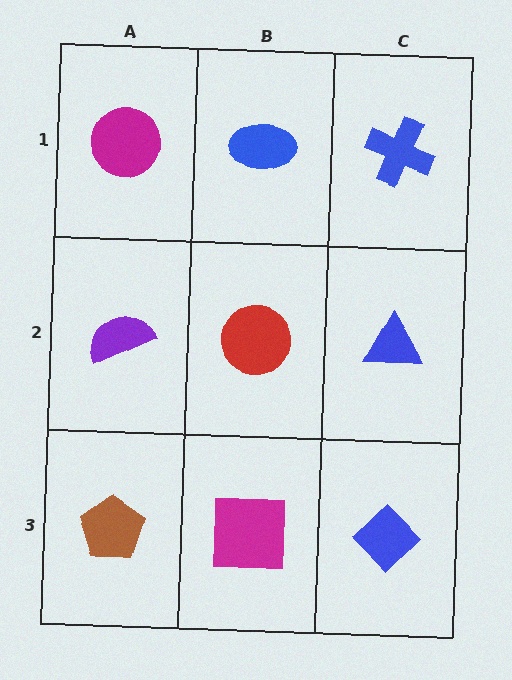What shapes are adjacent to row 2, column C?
A blue cross (row 1, column C), a blue diamond (row 3, column C), a red circle (row 2, column B).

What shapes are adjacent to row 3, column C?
A blue triangle (row 2, column C), a magenta square (row 3, column B).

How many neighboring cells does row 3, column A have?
2.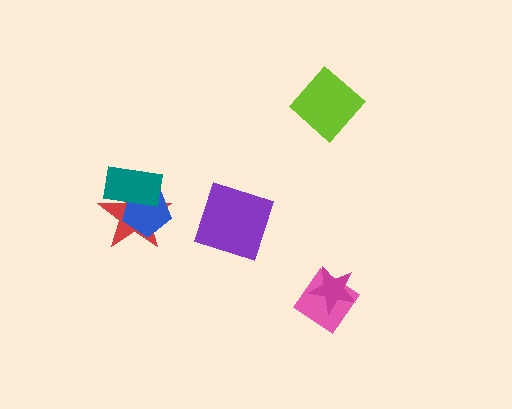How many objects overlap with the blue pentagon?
2 objects overlap with the blue pentagon.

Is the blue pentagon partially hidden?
Yes, it is partially covered by another shape.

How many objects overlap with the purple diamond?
0 objects overlap with the purple diamond.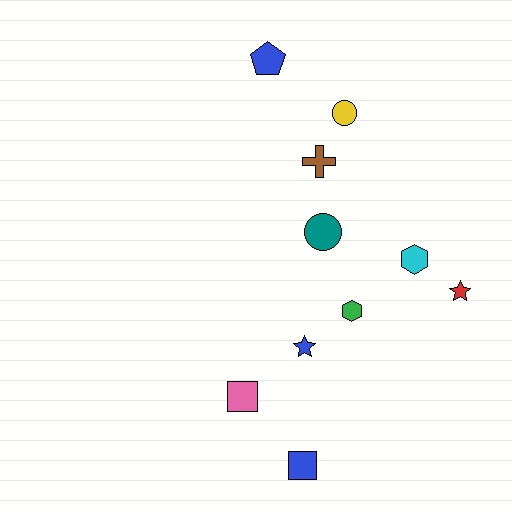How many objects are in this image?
There are 10 objects.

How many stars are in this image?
There are 2 stars.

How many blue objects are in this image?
There are 3 blue objects.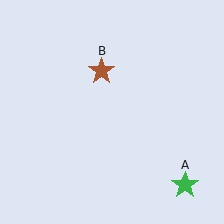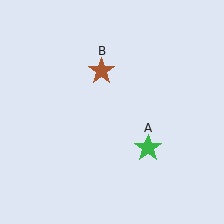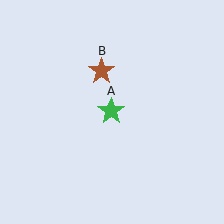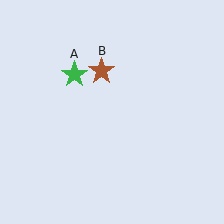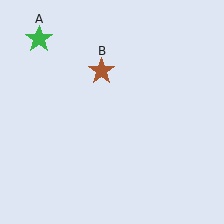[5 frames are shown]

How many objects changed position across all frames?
1 object changed position: green star (object A).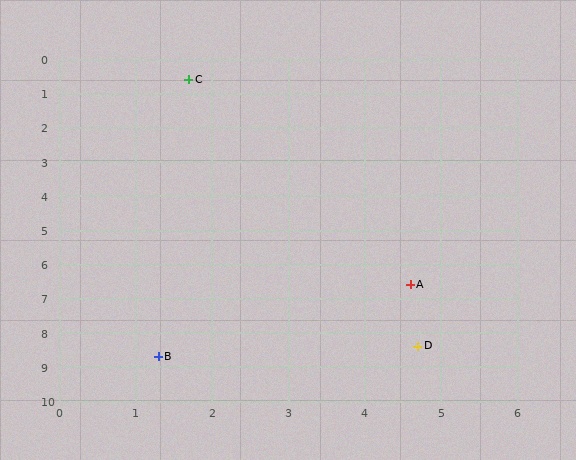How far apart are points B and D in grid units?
Points B and D are about 3.4 grid units apart.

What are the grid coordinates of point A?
Point A is at approximately (4.6, 6.6).